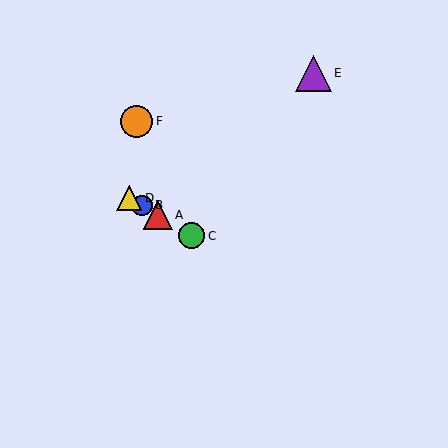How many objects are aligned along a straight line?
4 objects (A, B, C, D) are aligned along a straight line.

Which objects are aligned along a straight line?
Objects A, B, C, D are aligned along a straight line.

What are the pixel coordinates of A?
Object A is at (158, 215).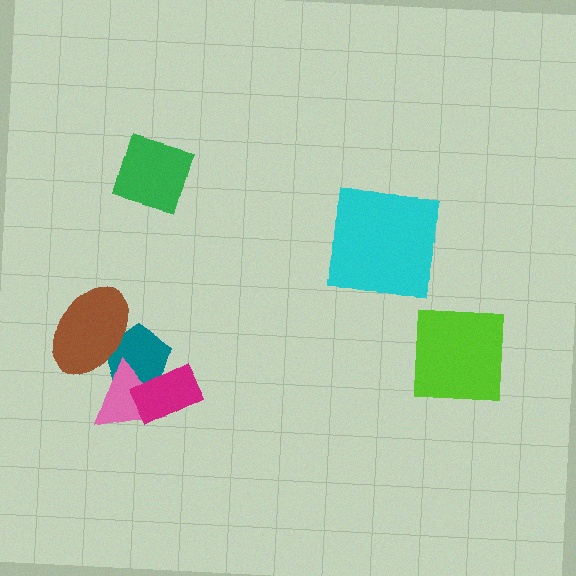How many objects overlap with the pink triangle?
3 objects overlap with the pink triangle.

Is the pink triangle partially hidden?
Yes, it is partially covered by another shape.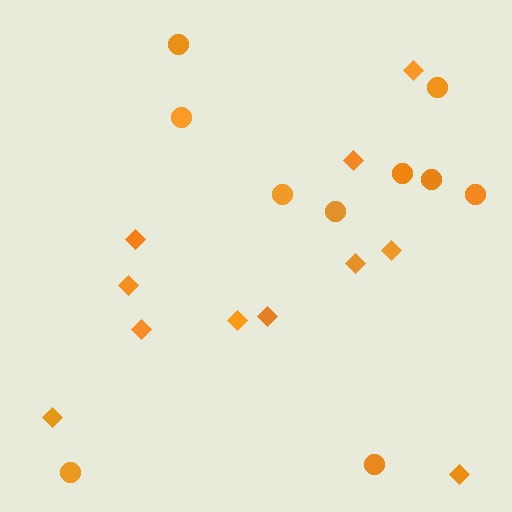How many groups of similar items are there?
There are 2 groups: one group of diamonds (11) and one group of circles (10).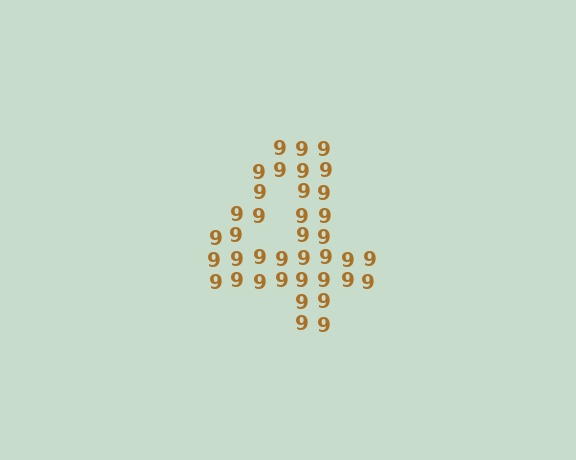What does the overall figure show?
The overall figure shows the digit 4.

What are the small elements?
The small elements are digit 9's.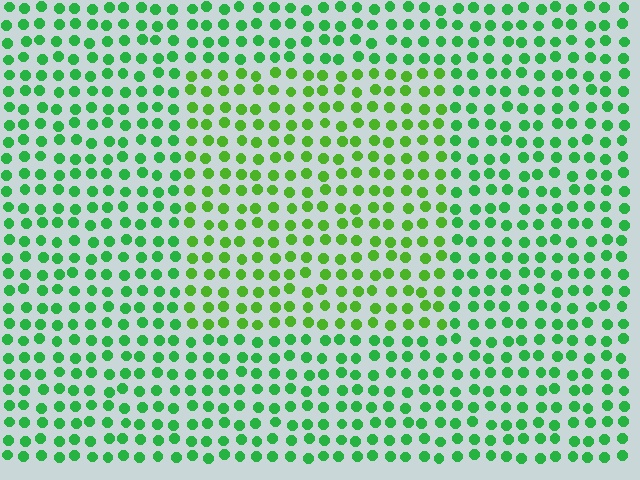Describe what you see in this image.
The image is filled with small green elements in a uniform arrangement. A rectangle-shaped region is visible where the elements are tinted to a slightly different hue, forming a subtle color boundary.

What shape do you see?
I see a rectangle.